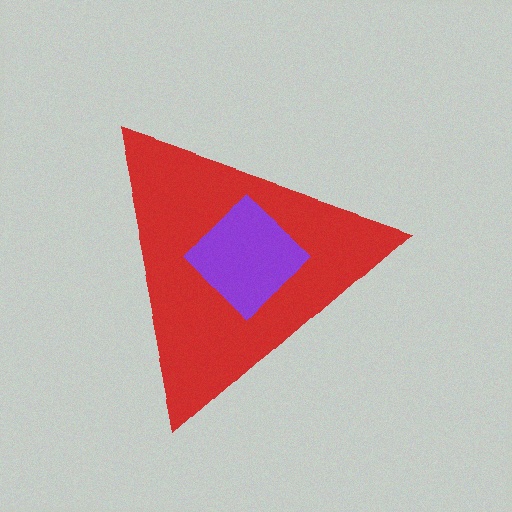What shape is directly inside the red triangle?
The purple diamond.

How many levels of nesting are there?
2.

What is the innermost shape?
The purple diamond.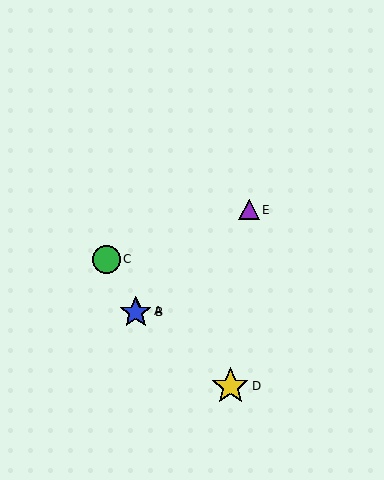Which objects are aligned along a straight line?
Objects A, B, E are aligned along a straight line.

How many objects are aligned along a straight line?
3 objects (A, B, E) are aligned along a straight line.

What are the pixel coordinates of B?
Object B is at (136, 312).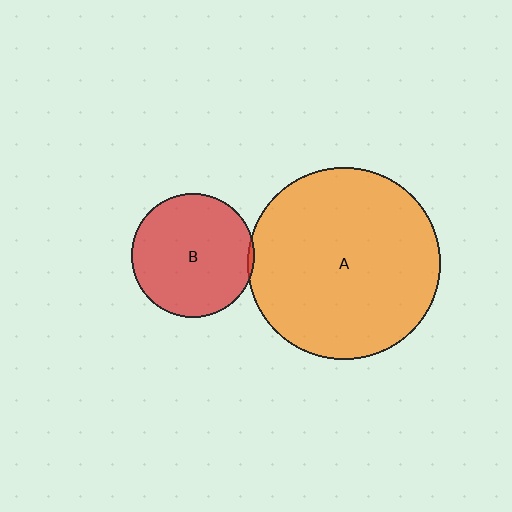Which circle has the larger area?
Circle A (orange).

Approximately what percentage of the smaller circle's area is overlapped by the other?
Approximately 5%.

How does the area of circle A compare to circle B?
Approximately 2.4 times.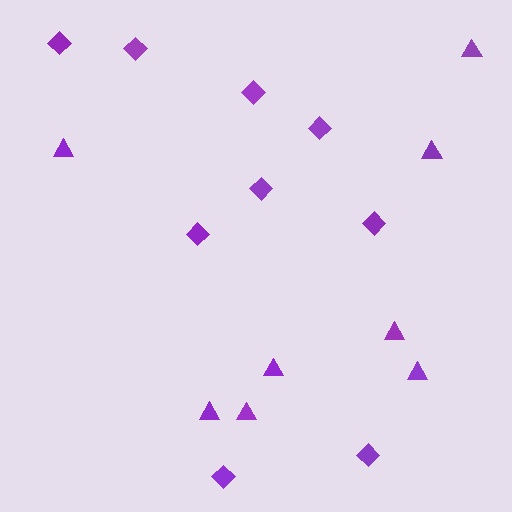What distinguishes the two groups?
There are 2 groups: one group of triangles (8) and one group of diamonds (9).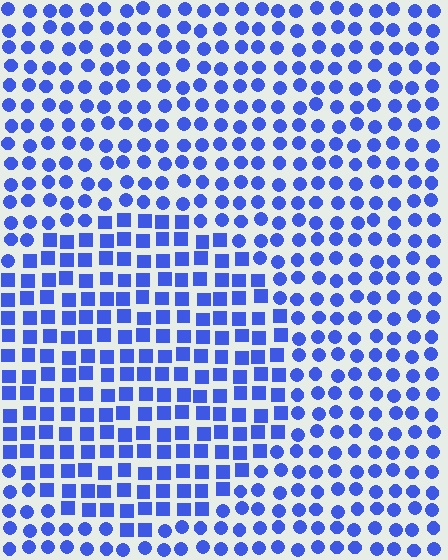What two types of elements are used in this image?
The image uses squares inside the circle region and circles outside it.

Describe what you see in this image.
The image is filled with small blue elements arranged in a uniform grid. A circle-shaped region contains squares, while the surrounding area contains circles. The boundary is defined purely by the change in element shape.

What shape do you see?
I see a circle.